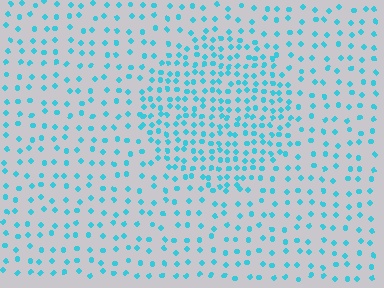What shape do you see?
I see a circle.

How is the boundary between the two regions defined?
The boundary is defined by a change in element density (approximately 2.0x ratio). All elements are the same color, size, and shape.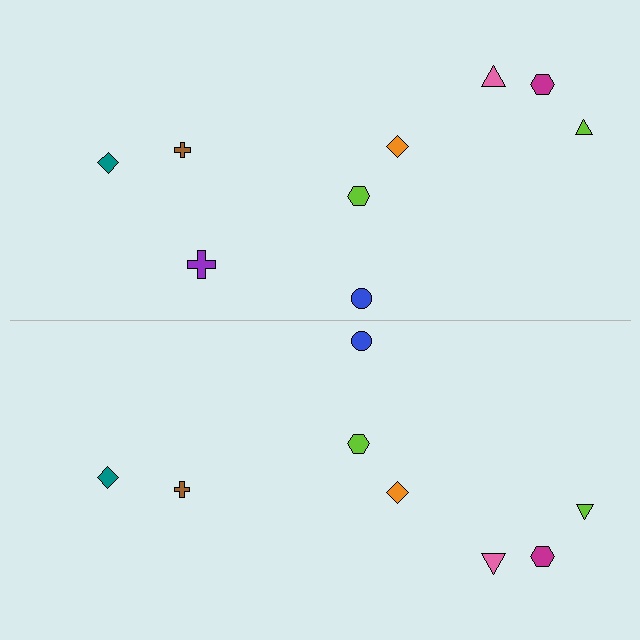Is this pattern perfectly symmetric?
No, the pattern is not perfectly symmetric. A purple cross is missing from the bottom side.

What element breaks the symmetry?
A purple cross is missing from the bottom side.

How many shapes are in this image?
There are 17 shapes in this image.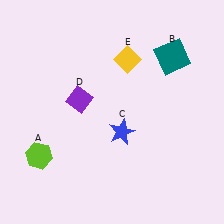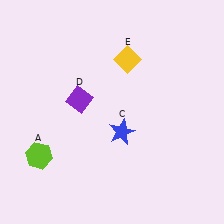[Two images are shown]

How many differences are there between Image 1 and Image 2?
There is 1 difference between the two images.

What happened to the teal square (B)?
The teal square (B) was removed in Image 2. It was in the top-right area of Image 1.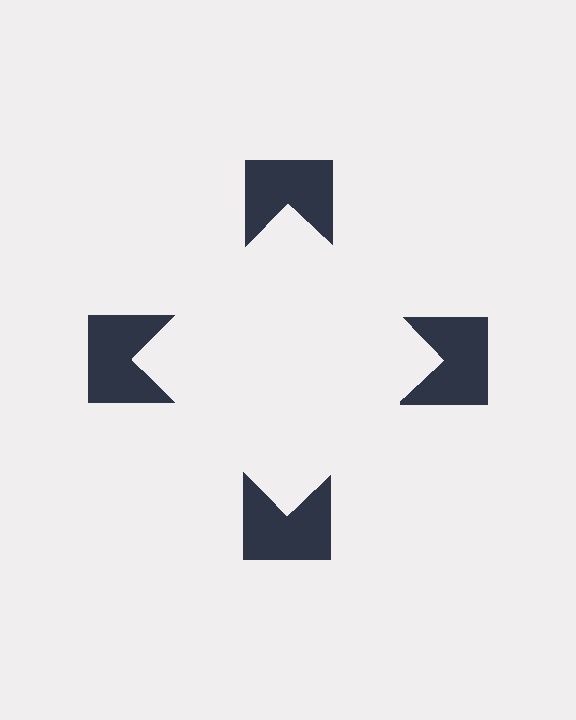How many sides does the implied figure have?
4 sides.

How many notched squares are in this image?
There are 4 — one at each vertex of the illusory square.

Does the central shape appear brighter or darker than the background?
It typically appears slightly brighter than the background, even though no actual brightness change is drawn.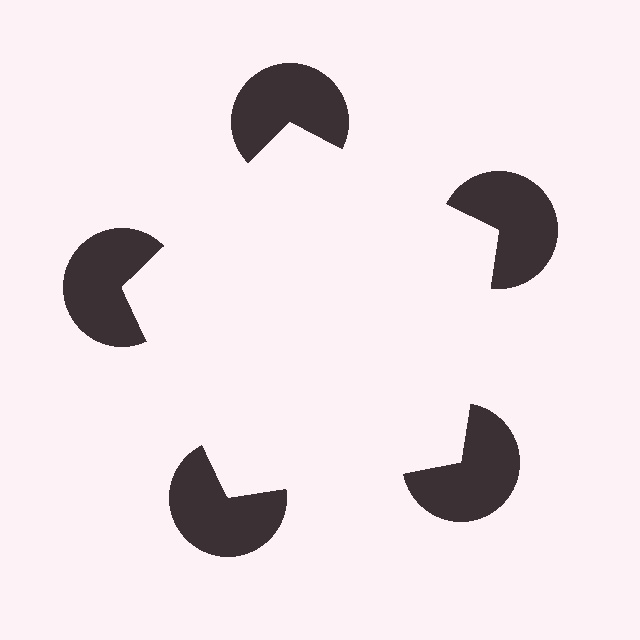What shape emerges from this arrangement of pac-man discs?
An illusory pentagon — its edges are inferred from the aligned wedge cuts in the pac-man discs, not physically drawn.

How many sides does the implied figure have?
5 sides.